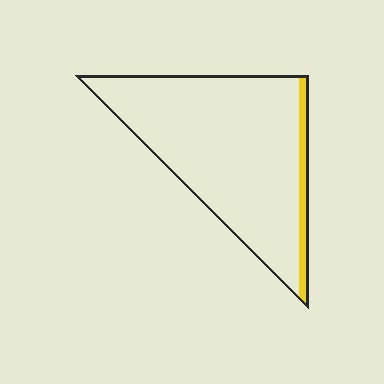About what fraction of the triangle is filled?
About one tenth (1/10).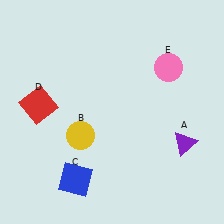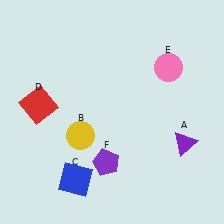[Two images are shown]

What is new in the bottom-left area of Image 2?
A purple pentagon (F) was added in the bottom-left area of Image 2.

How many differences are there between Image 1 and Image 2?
There is 1 difference between the two images.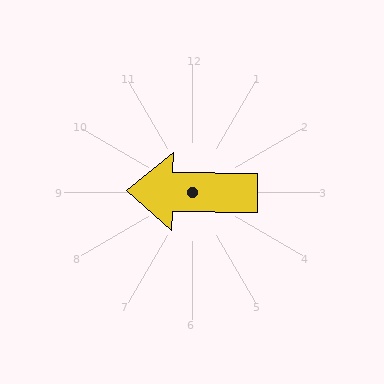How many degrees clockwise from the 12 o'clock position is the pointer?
Approximately 271 degrees.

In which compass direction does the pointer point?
West.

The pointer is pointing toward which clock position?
Roughly 9 o'clock.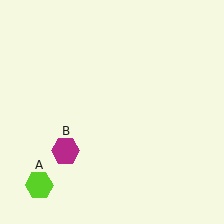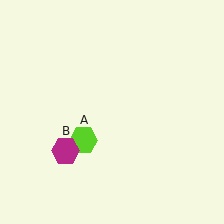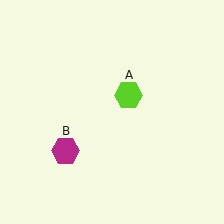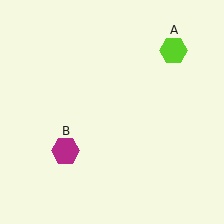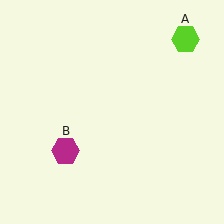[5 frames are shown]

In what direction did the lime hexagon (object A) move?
The lime hexagon (object A) moved up and to the right.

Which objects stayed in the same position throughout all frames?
Magenta hexagon (object B) remained stationary.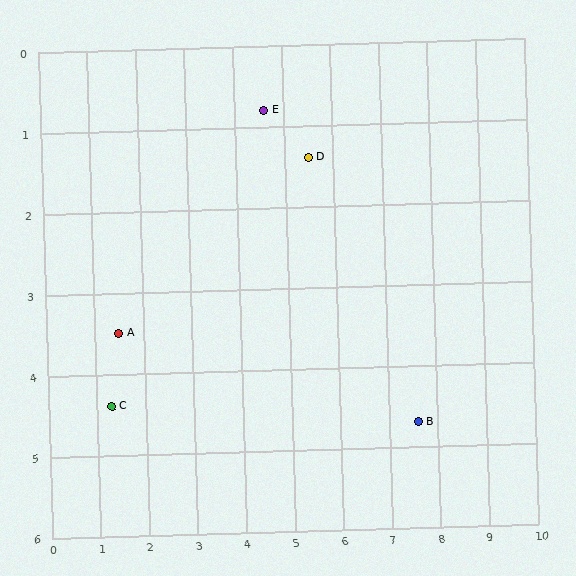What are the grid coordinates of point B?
Point B is at approximately (7.6, 4.7).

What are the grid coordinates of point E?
Point E is at approximately (4.6, 0.8).